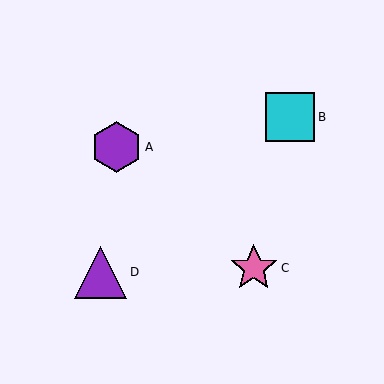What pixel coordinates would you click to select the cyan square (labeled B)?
Click at (290, 117) to select the cyan square B.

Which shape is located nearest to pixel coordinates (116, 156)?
The purple hexagon (labeled A) at (116, 147) is nearest to that location.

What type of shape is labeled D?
Shape D is a purple triangle.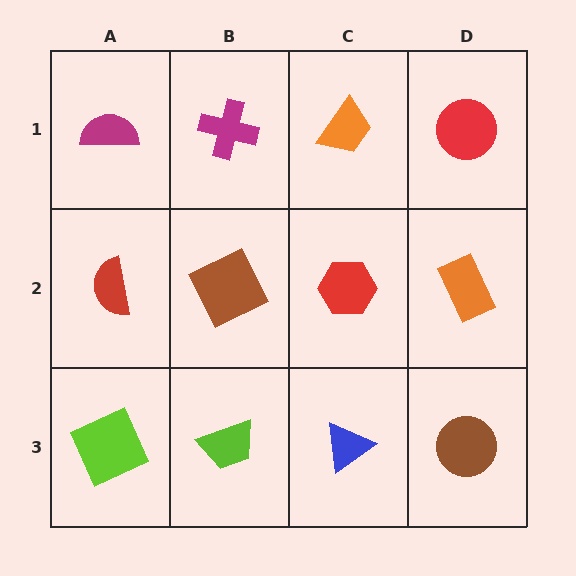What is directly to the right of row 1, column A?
A magenta cross.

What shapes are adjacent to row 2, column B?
A magenta cross (row 1, column B), a lime trapezoid (row 3, column B), a red semicircle (row 2, column A), a red hexagon (row 2, column C).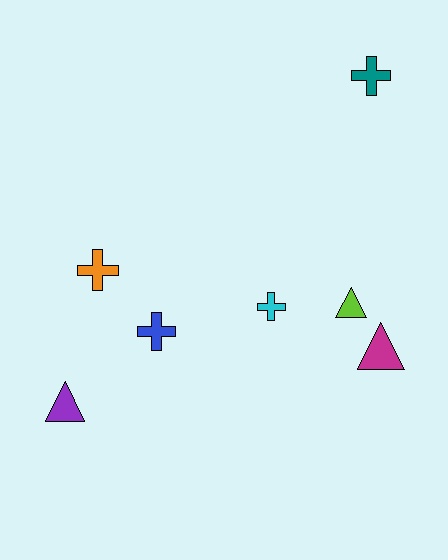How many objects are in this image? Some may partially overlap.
There are 7 objects.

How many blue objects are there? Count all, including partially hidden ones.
There is 1 blue object.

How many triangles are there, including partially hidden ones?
There are 3 triangles.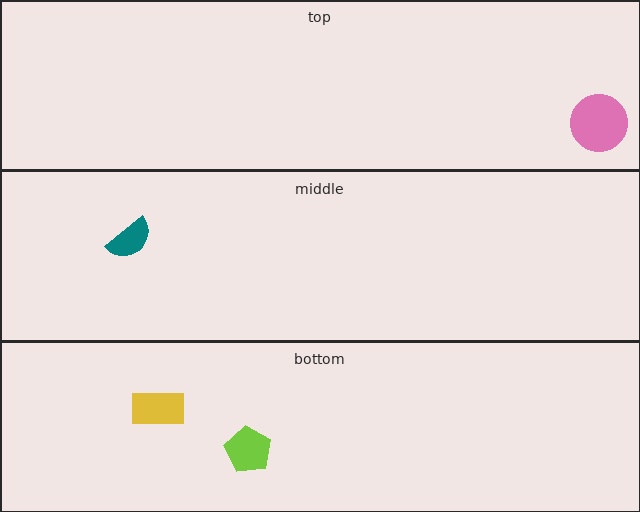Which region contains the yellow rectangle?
The bottom region.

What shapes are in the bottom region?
The lime pentagon, the yellow rectangle.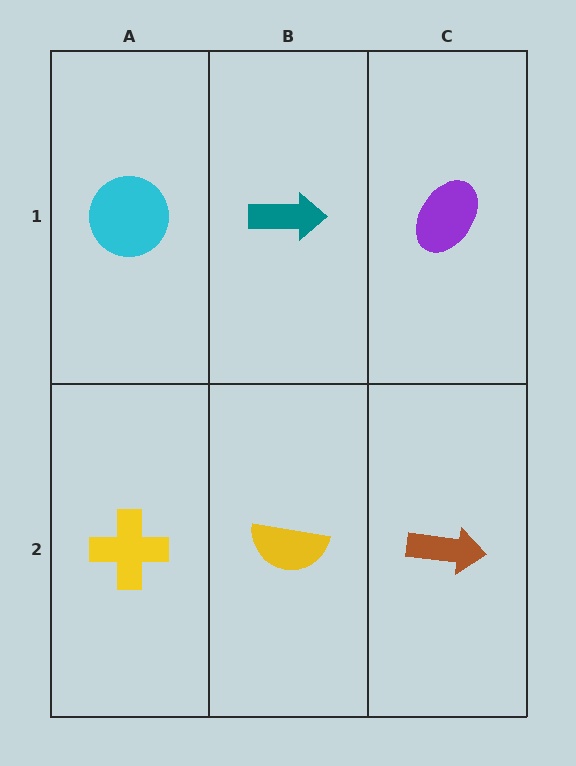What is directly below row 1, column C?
A brown arrow.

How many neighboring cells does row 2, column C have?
2.